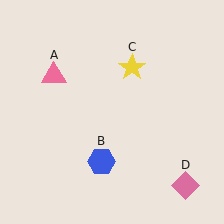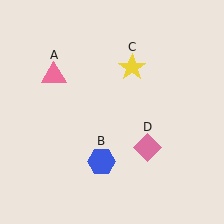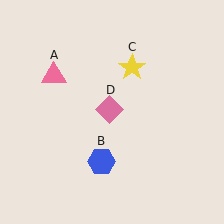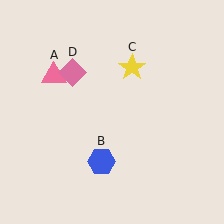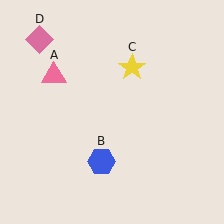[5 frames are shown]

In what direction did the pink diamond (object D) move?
The pink diamond (object D) moved up and to the left.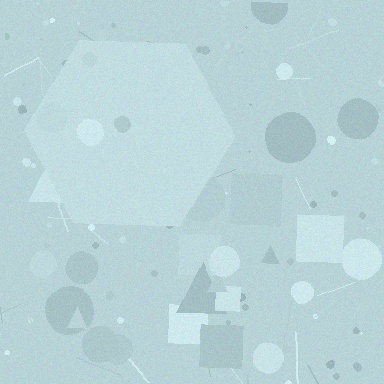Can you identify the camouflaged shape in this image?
The camouflaged shape is a hexagon.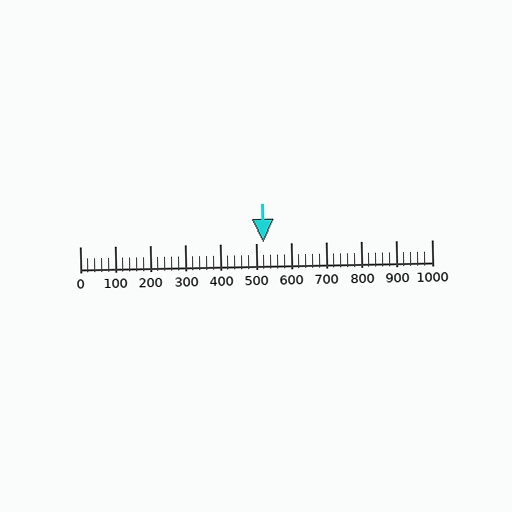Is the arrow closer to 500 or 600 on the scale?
The arrow is closer to 500.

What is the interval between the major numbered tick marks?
The major tick marks are spaced 100 units apart.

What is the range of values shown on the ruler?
The ruler shows values from 0 to 1000.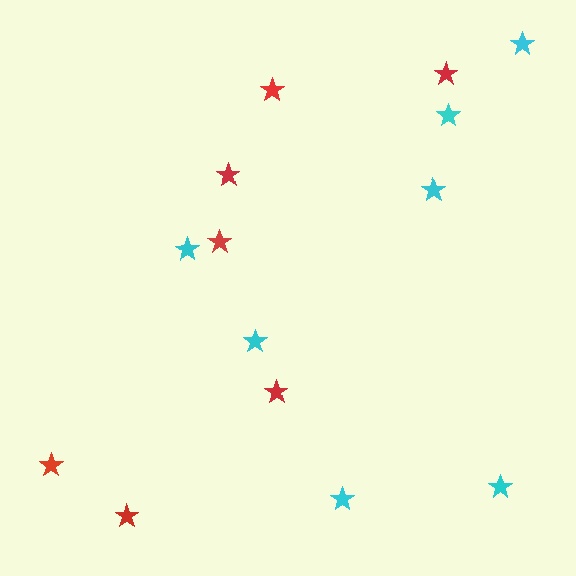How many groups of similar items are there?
There are 2 groups: one group of red stars (7) and one group of cyan stars (7).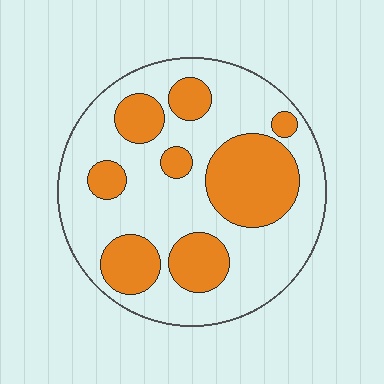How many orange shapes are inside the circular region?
8.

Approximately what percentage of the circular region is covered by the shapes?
Approximately 35%.